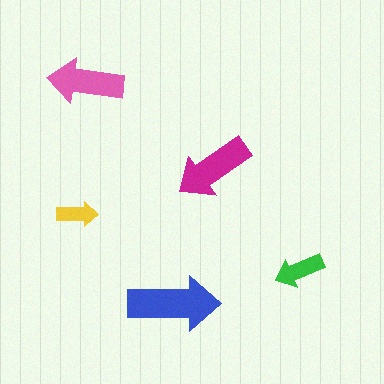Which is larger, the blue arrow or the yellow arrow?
The blue one.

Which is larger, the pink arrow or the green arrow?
The pink one.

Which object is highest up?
The pink arrow is topmost.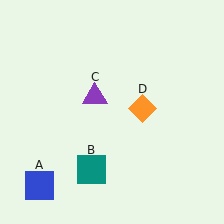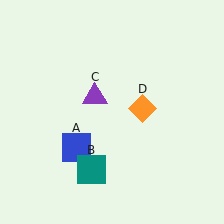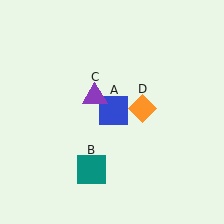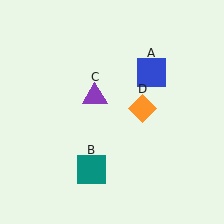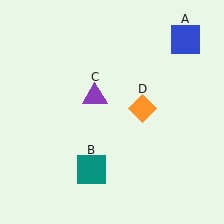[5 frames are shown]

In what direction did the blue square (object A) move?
The blue square (object A) moved up and to the right.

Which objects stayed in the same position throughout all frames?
Teal square (object B) and purple triangle (object C) and orange diamond (object D) remained stationary.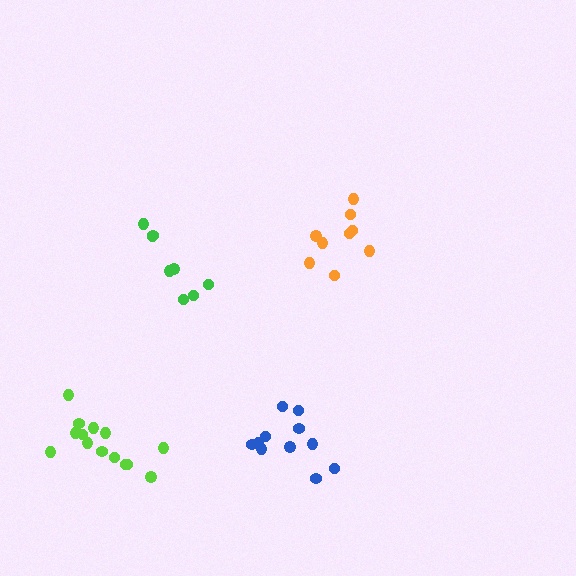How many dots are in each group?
Group 1: 9 dots, Group 2: 14 dots, Group 3: 11 dots, Group 4: 8 dots (42 total).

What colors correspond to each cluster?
The clusters are colored: orange, lime, blue, green.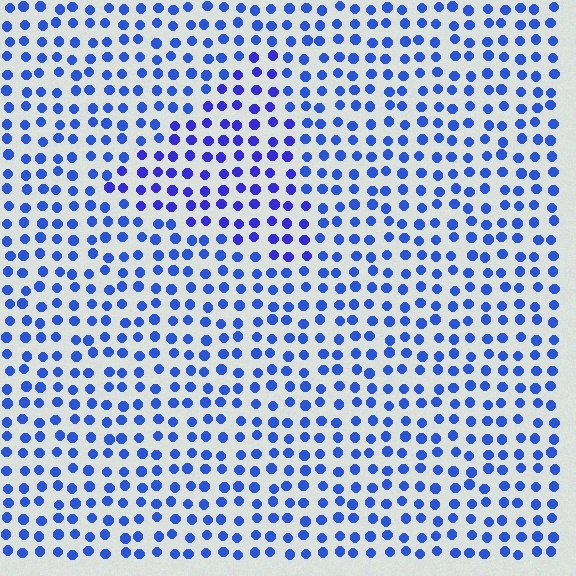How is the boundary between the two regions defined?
The boundary is defined purely by a slight shift in hue (about 19 degrees). Spacing, size, and orientation are identical on both sides.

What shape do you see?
I see a triangle.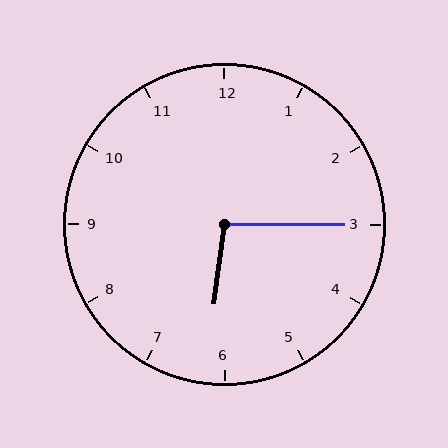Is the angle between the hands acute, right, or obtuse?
It is obtuse.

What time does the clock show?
6:15.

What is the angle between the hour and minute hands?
Approximately 98 degrees.